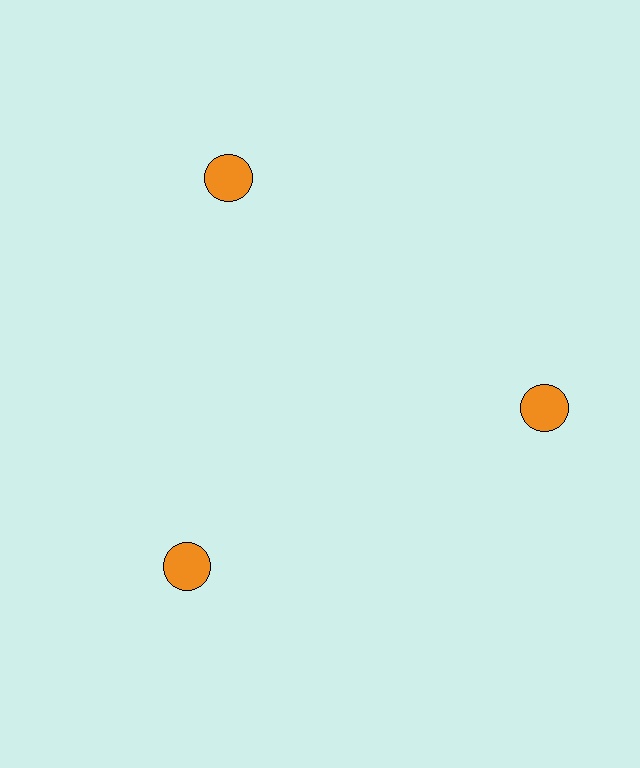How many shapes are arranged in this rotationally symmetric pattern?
There are 3 shapes, arranged in 3 groups of 1.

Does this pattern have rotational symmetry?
Yes, this pattern has 3-fold rotational symmetry. It looks the same after rotating 120 degrees around the center.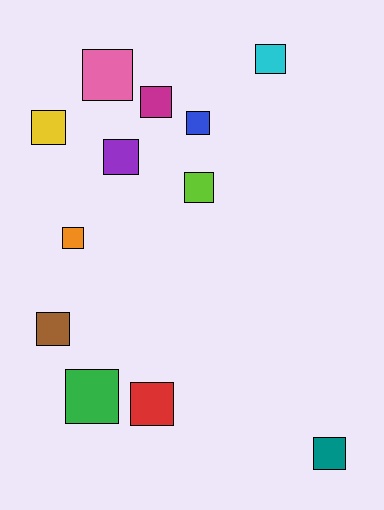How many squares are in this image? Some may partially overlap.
There are 12 squares.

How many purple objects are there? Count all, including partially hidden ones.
There is 1 purple object.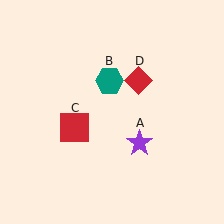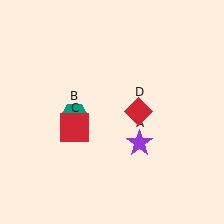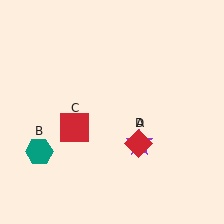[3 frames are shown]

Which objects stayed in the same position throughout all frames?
Purple star (object A) and red square (object C) remained stationary.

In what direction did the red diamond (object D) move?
The red diamond (object D) moved down.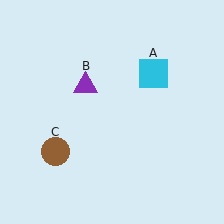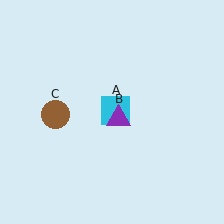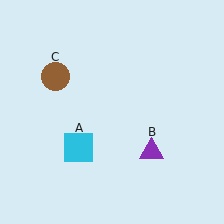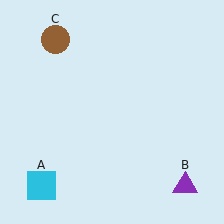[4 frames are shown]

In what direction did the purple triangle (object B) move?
The purple triangle (object B) moved down and to the right.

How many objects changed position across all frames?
3 objects changed position: cyan square (object A), purple triangle (object B), brown circle (object C).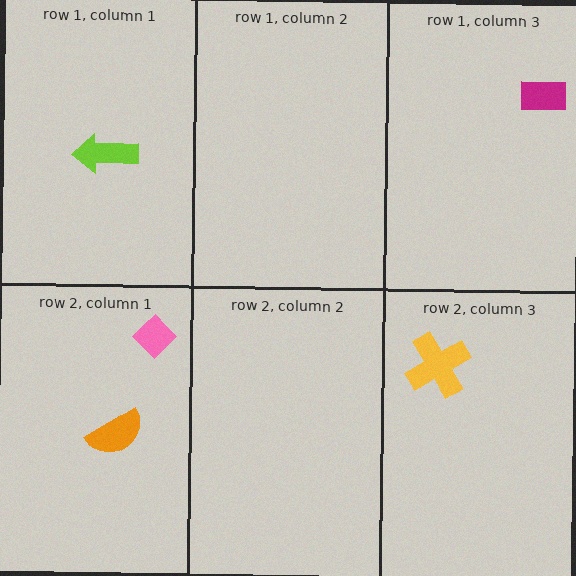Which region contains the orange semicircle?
The row 2, column 1 region.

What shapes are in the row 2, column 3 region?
The yellow cross.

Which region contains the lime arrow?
The row 1, column 1 region.